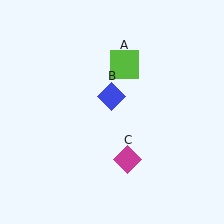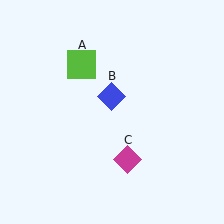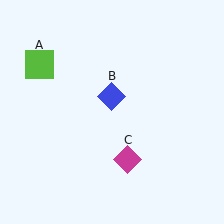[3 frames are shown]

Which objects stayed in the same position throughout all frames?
Blue diamond (object B) and magenta diamond (object C) remained stationary.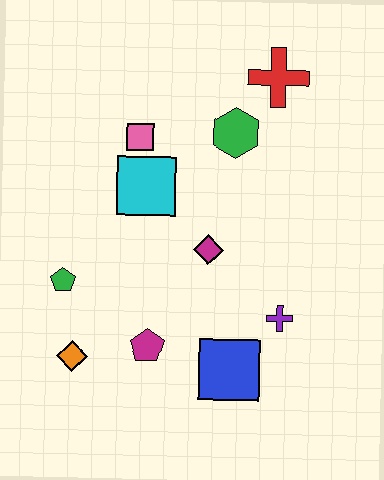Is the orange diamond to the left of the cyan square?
Yes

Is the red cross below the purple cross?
No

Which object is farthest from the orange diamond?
The red cross is farthest from the orange diamond.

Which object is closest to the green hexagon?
The red cross is closest to the green hexagon.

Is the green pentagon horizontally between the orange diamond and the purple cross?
No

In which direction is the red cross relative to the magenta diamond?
The red cross is above the magenta diamond.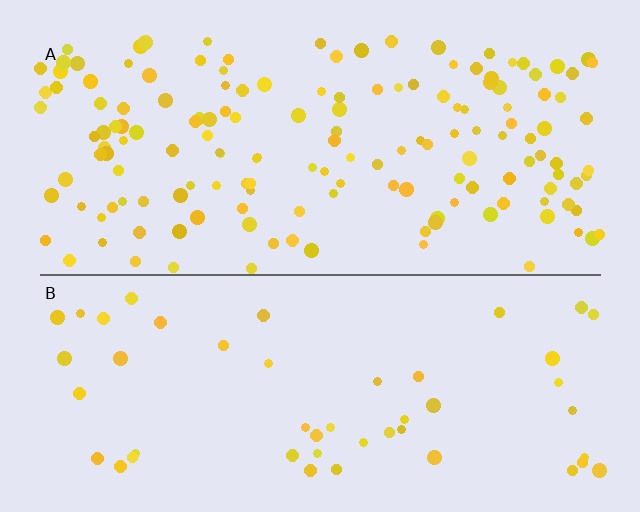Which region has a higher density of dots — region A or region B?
A (the top).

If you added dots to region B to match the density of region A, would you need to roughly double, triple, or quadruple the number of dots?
Approximately triple.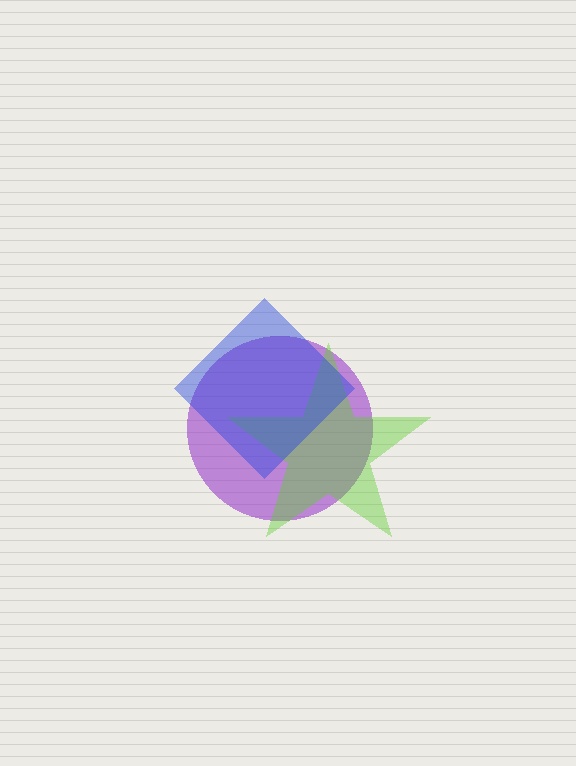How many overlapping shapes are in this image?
There are 3 overlapping shapes in the image.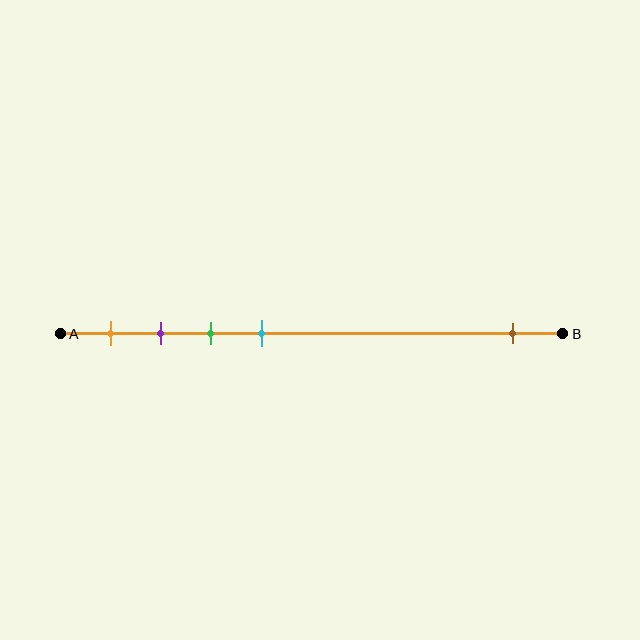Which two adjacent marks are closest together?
The purple and green marks are the closest adjacent pair.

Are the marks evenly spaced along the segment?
No, the marks are not evenly spaced.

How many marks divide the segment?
There are 5 marks dividing the segment.